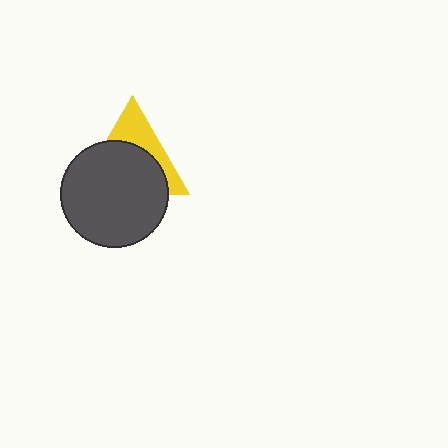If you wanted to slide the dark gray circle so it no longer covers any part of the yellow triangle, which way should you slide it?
Slide it down — that is the most direct way to separate the two shapes.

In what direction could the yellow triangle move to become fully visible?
The yellow triangle could move up. That would shift it out from behind the dark gray circle entirely.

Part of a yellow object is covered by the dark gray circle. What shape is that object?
It is a triangle.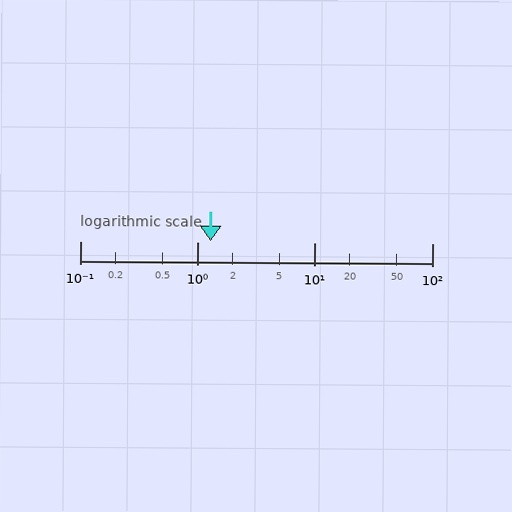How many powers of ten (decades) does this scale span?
The scale spans 3 decades, from 0.1 to 100.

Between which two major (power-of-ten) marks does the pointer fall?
The pointer is between 1 and 10.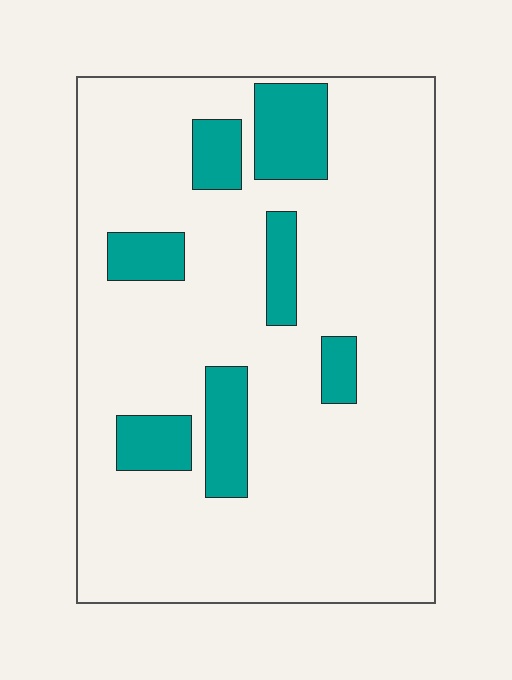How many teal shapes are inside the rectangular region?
7.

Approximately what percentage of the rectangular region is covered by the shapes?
Approximately 15%.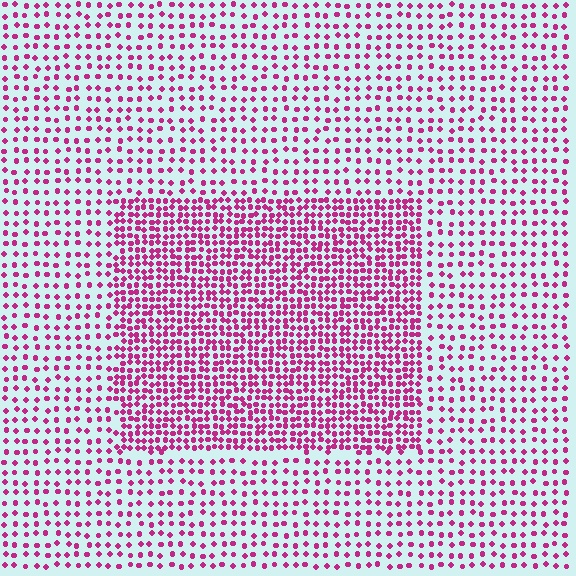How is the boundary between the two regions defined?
The boundary is defined by a change in element density (approximately 2.2x ratio). All elements are the same color, size, and shape.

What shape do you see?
I see a rectangle.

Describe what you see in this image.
The image contains small magenta elements arranged at two different densities. A rectangle-shaped region is visible where the elements are more densely packed than the surrounding area.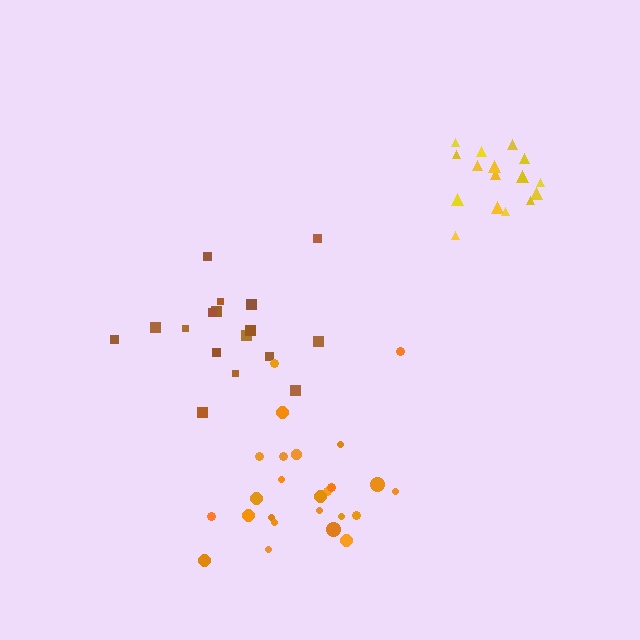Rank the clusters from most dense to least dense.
yellow, orange, brown.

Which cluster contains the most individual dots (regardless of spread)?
Orange (26).